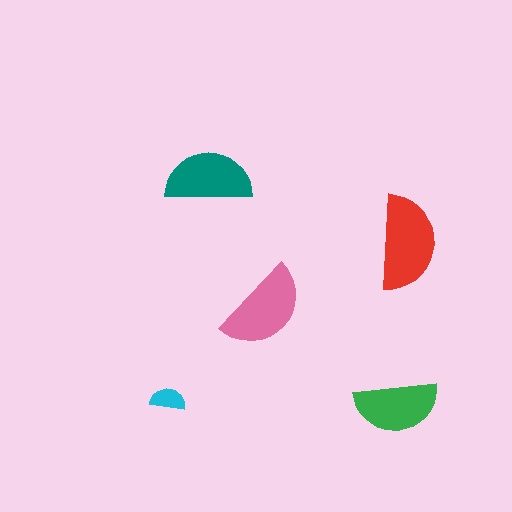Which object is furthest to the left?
The cyan semicircle is leftmost.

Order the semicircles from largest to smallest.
the red one, the pink one, the teal one, the green one, the cyan one.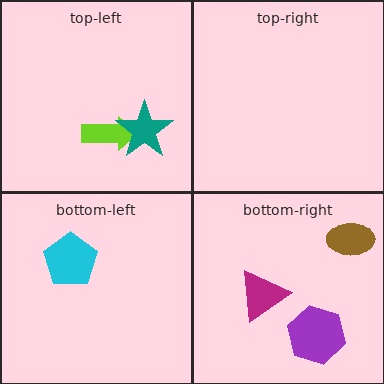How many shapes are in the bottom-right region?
3.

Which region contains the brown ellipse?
The bottom-right region.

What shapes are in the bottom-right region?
The magenta triangle, the purple hexagon, the brown ellipse.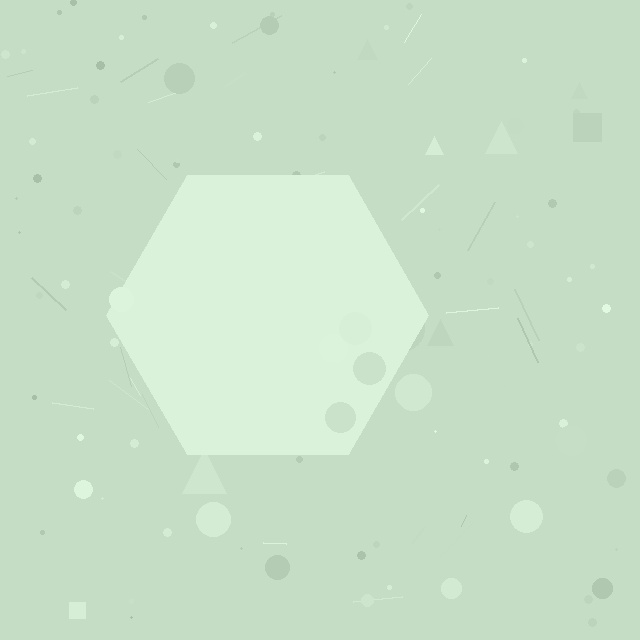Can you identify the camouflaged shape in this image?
The camouflaged shape is a hexagon.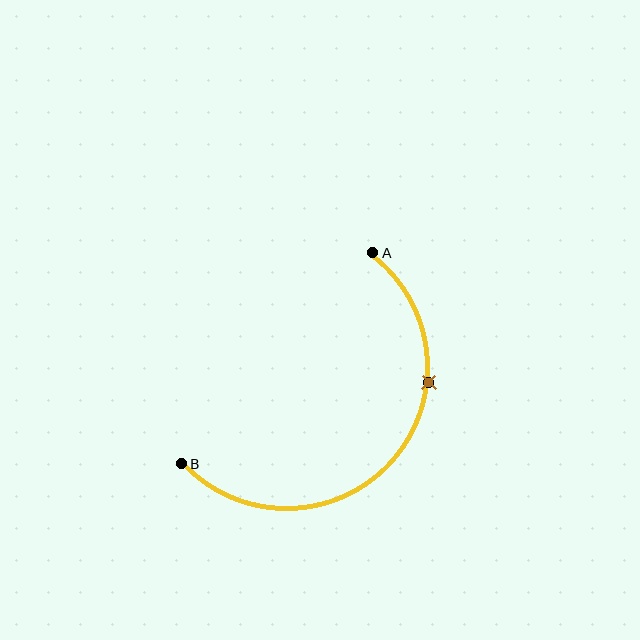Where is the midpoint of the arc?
The arc midpoint is the point on the curve farthest from the straight line joining A and B. It sits below and to the right of that line.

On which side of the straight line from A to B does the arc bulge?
The arc bulges below and to the right of the straight line connecting A and B.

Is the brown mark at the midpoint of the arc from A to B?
No. The brown mark lies on the arc but is closer to endpoint A. The arc midpoint would be at the point on the curve equidistant along the arc from both A and B.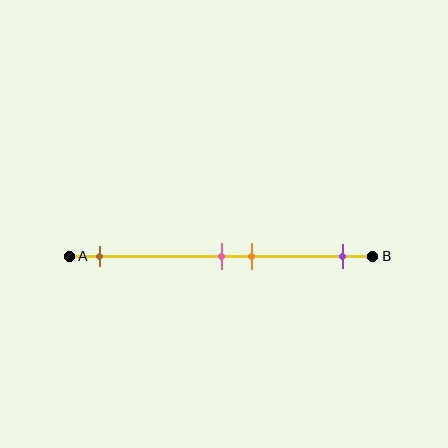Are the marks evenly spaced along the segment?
No, the marks are not evenly spaced.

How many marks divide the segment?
There are 4 marks dividing the segment.